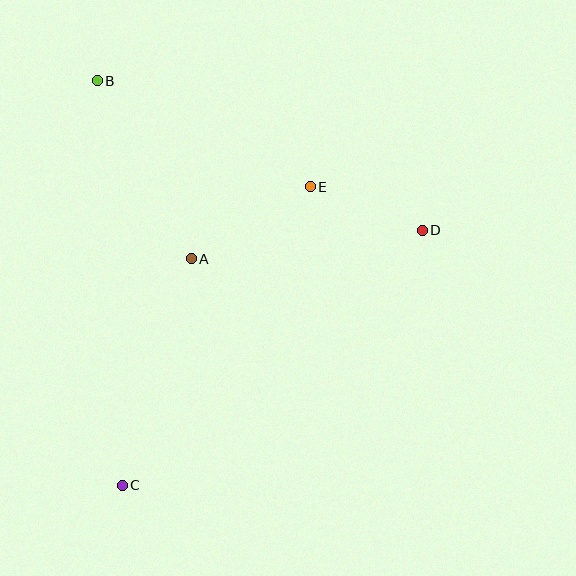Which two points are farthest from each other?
Points B and C are farthest from each other.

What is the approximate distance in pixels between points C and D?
The distance between C and D is approximately 394 pixels.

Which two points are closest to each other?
Points D and E are closest to each other.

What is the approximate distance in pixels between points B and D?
The distance between B and D is approximately 358 pixels.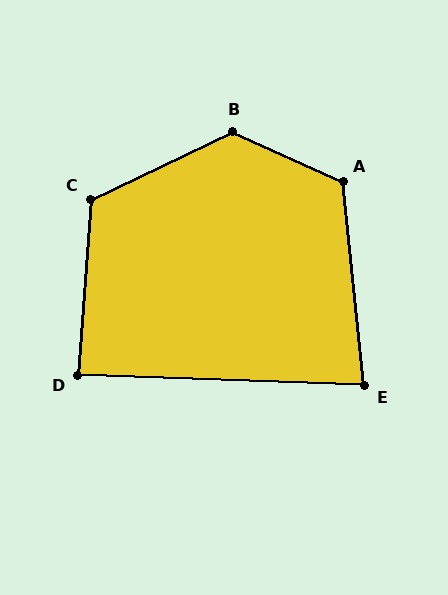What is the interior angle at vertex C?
Approximately 119 degrees (obtuse).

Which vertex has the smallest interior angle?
E, at approximately 82 degrees.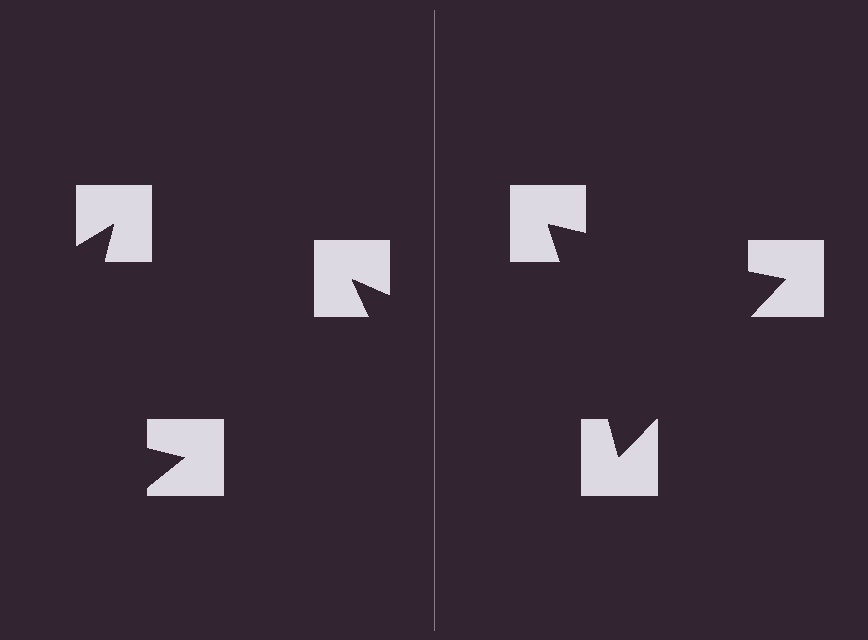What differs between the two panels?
The notched squares are positioned identically on both sides; only the wedge orientations differ. On the right they align to a triangle; on the left they are misaligned.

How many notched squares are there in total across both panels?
6 — 3 on each side.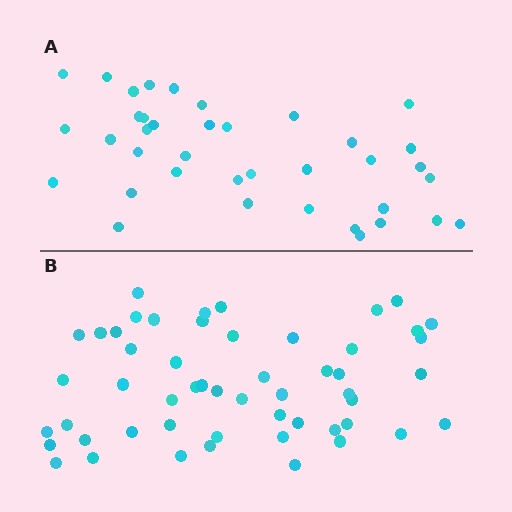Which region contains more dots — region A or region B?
Region B (the bottom region) has more dots.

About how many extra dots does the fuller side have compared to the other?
Region B has approximately 15 more dots than region A.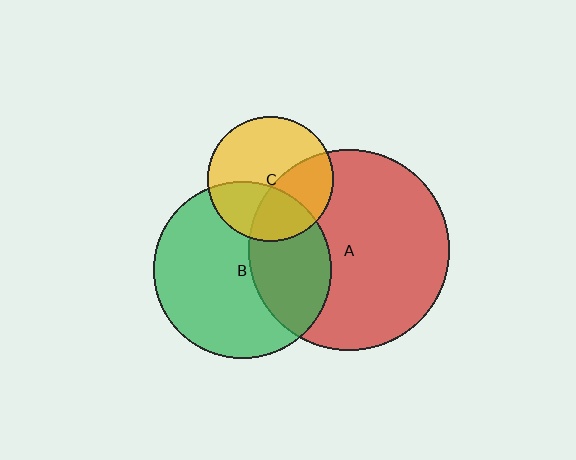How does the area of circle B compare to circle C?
Approximately 2.0 times.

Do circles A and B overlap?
Yes.